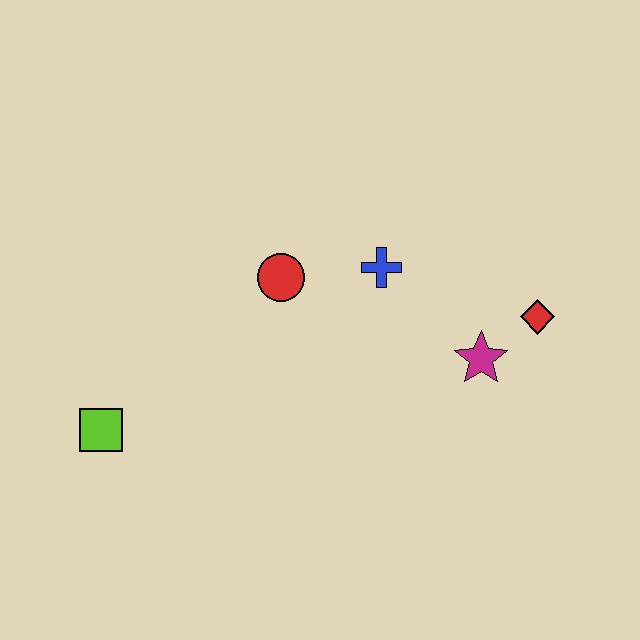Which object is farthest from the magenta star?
The lime square is farthest from the magenta star.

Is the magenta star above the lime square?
Yes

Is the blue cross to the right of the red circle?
Yes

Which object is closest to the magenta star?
The red diamond is closest to the magenta star.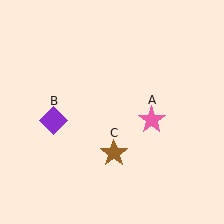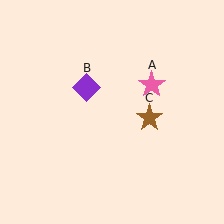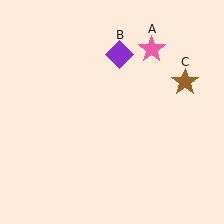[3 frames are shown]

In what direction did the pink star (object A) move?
The pink star (object A) moved up.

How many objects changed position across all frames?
3 objects changed position: pink star (object A), purple diamond (object B), brown star (object C).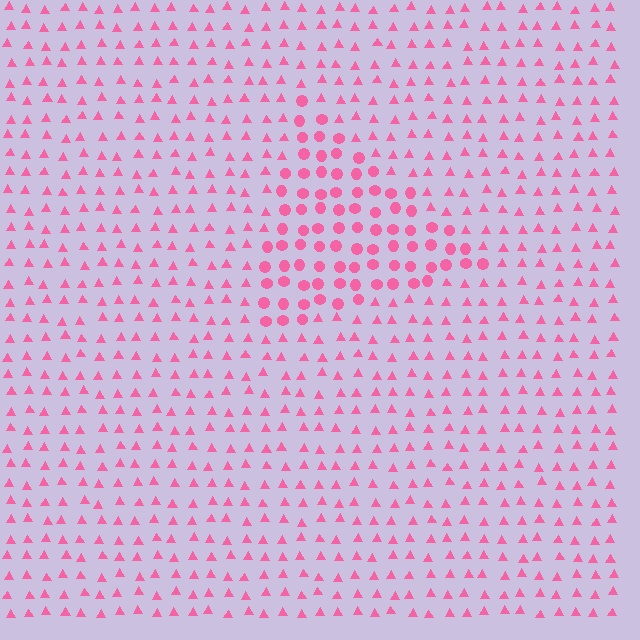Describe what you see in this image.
The image is filled with small pink elements arranged in a uniform grid. A triangle-shaped region contains circles, while the surrounding area contains triangles. The boundary is defined purely by the change in element shape.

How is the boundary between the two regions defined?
The boundary is defined by a change in element shape: circles inside vs. triangles outside. All elements share the same color and spacing.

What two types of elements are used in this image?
The image uses circles inside the triangle region and triangles outside it.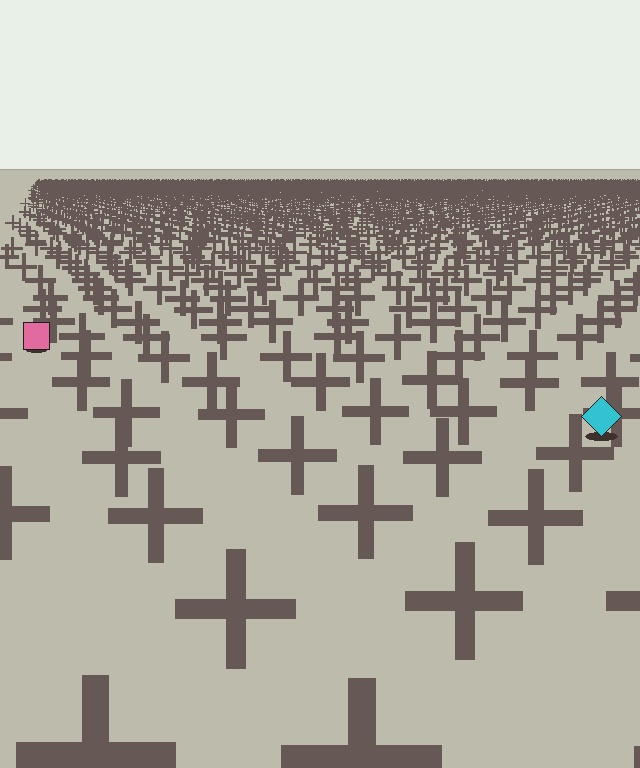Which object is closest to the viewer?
The cyan diamond is closest. The texture marks near it are larger and more spread out.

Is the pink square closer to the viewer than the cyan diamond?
No. The cyan diamond is closer — you can tell from the texture gradient: the ground texture is coarser near it.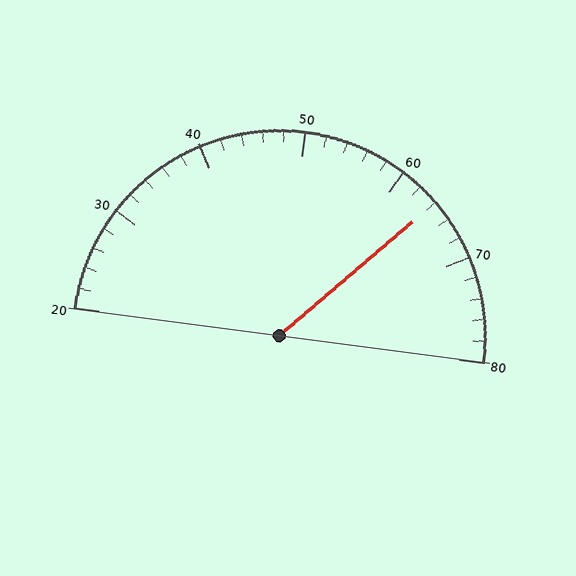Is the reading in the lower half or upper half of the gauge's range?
The reading is in the upper half of the range (20 to 80).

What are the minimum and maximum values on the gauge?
The gauge ranges from 20 to 80.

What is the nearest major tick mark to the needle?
The nearest major tick mark is 60.